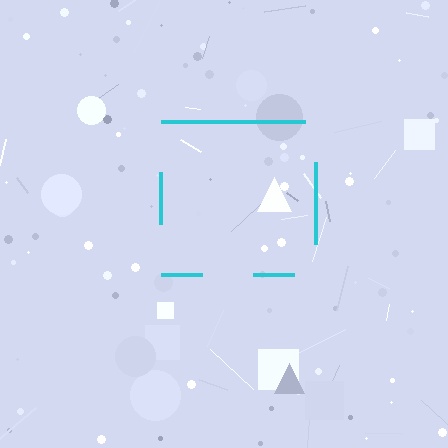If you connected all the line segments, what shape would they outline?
They would outline a square.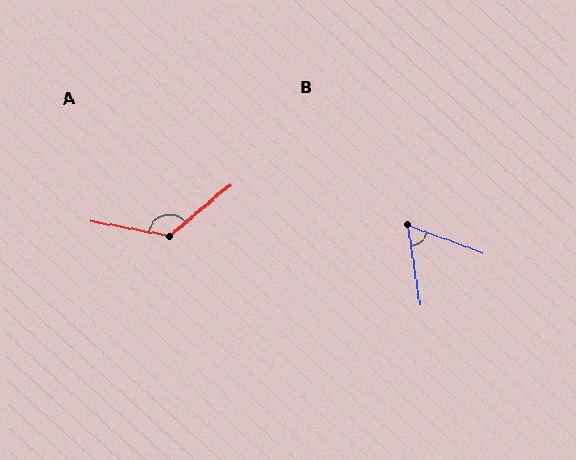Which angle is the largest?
A, at approximately 129 degrees.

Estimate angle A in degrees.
Approximately 129 degrees.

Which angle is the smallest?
B, at approximately 61 degrees.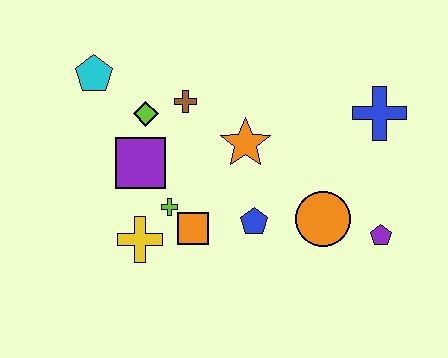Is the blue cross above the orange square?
Yes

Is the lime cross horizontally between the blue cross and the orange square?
No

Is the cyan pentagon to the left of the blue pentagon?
Yes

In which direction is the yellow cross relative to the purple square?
The yellow cross is below the purple square.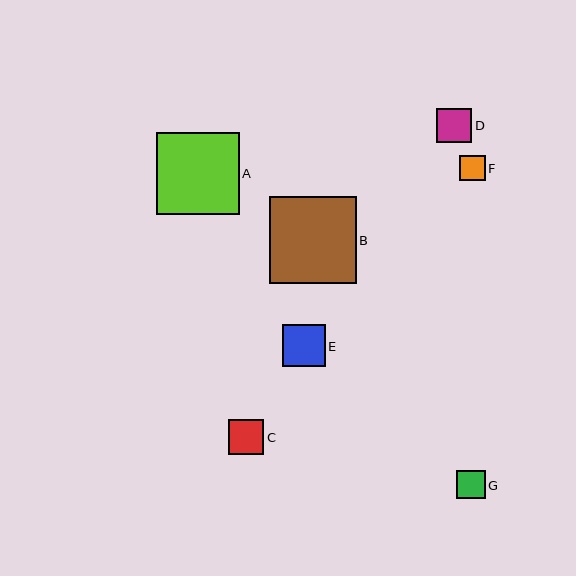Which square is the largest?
Square B is the largest with a size of approximately 87 pixels.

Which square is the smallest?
Square F is the smallest with a size of approximately 25 pixels.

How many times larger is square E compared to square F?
Square E is approximately 1.7 times the size of square F.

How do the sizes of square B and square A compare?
Square B and square A are approximately the same size.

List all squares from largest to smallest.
From largest to smallest: B, A, E, C, D, G, F.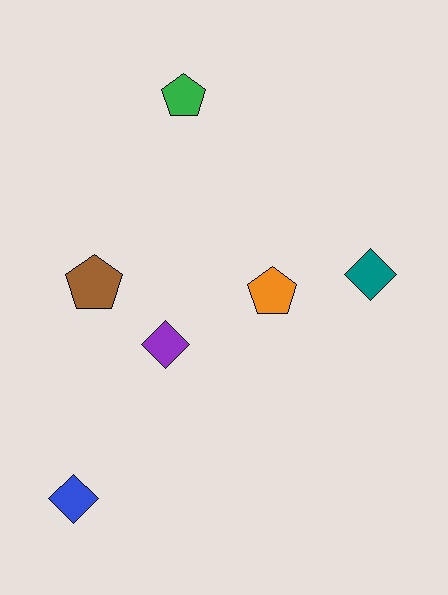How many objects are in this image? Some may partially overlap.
There are 6 objects.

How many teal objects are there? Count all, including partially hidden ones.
There is 1 teal object.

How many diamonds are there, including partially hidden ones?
There are 3 diamonds.